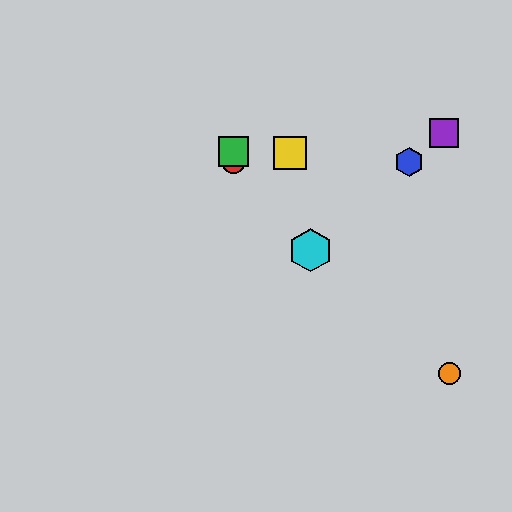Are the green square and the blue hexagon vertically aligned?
No, the green square is at x≈234 and the blue hexagon is at x≈409.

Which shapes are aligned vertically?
The red circle, the green square are aligned vertically.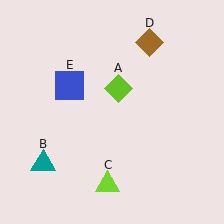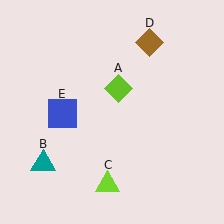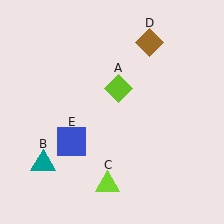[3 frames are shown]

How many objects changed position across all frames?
1 object changed position: blue square (object E).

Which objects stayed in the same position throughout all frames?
Lime diamond (object A) and teal triangle (object B) and lime triangle (object C) and brown diamond (object D) remained stationary.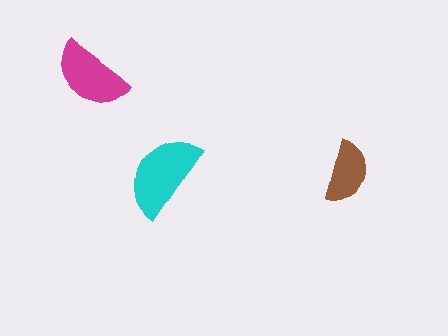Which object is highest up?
The magenta semicircle is topmost.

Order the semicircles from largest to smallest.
the cyan one, the magenta one, the brown one.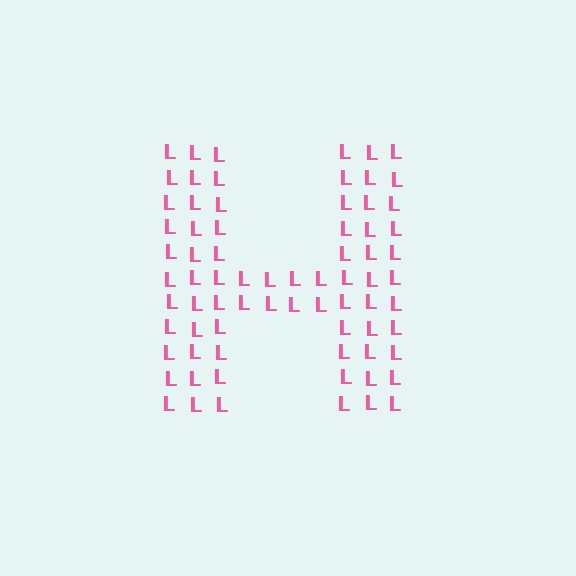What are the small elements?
The small elements are letter L's.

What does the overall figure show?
The overall figure shows the letter H.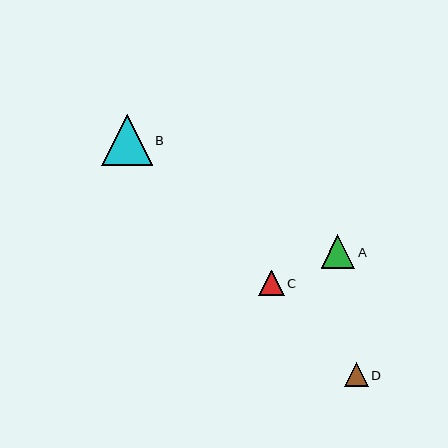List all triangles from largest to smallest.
From largest to smallest: B, A, C, D.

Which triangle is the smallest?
Triangle D is the smallest with a size of approximately 23 pixels.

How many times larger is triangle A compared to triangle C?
Triangle A is approximately 1.3 times the size of triangle C.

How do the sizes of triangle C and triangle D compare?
Triangle C and triangle D are approximately the same size.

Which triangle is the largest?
Triangle B is the largest with a size of approximately 50 pixels.